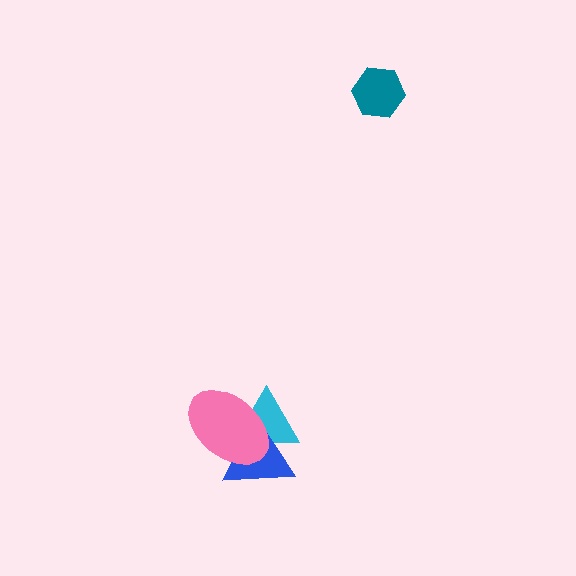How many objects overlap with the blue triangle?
2 objects overlap with the blue triangle.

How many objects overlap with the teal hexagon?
0 objects overlap with the teal hexagon.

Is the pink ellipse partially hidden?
No, no other shape covers it.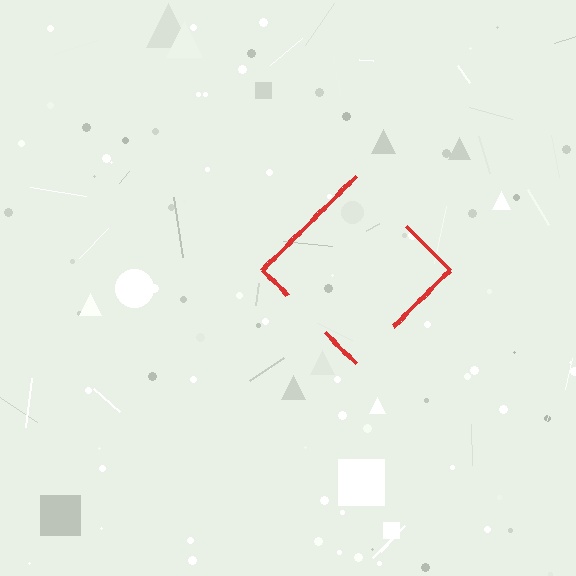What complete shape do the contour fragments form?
The contour fragments form a diamond.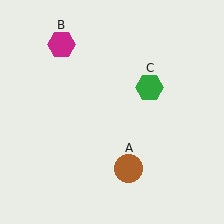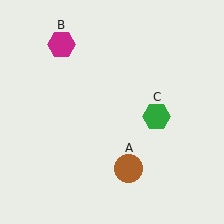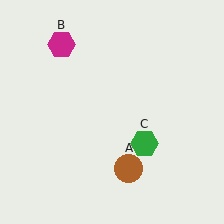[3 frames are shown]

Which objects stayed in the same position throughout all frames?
Brown circle (object A) and magenta hexagon (object B) remained stationary.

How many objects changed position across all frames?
1 object changed position: green hexagon (object C).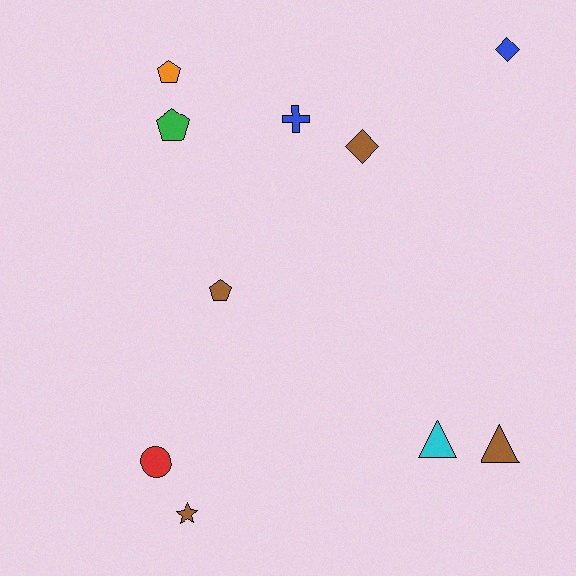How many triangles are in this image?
There are 2 triangles.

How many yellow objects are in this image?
There are no yellow objects.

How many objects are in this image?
There are 10 objects.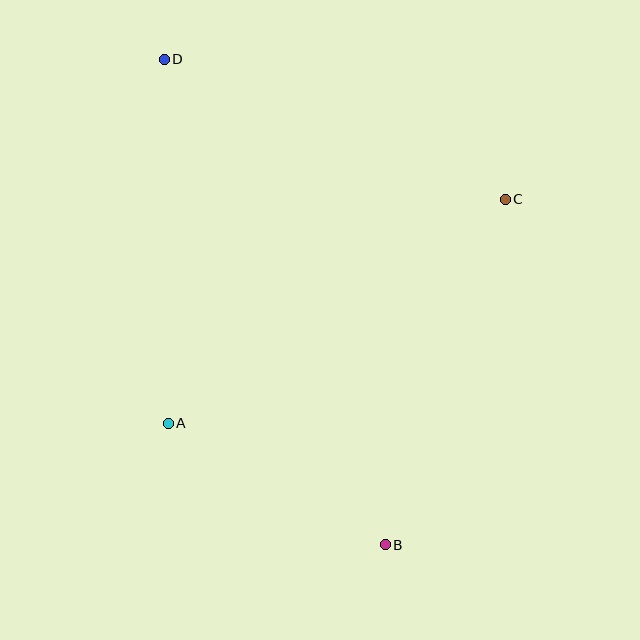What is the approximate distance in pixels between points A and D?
The distance between A and D is approximately 364 pixels.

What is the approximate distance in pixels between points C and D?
The distance between C and D is approximately 369 pixels.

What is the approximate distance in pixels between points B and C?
The distance between B and C is approximately 366 pixels.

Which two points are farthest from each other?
Points B and D are farthest from each other.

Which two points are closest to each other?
Points A and B are closest to each other.